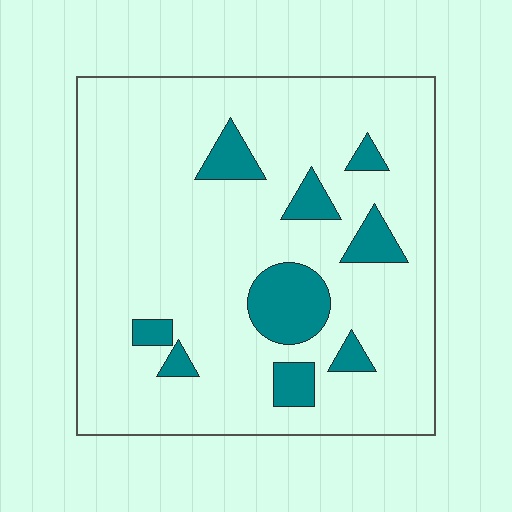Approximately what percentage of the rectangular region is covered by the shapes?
Approximately 15%.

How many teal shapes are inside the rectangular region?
9.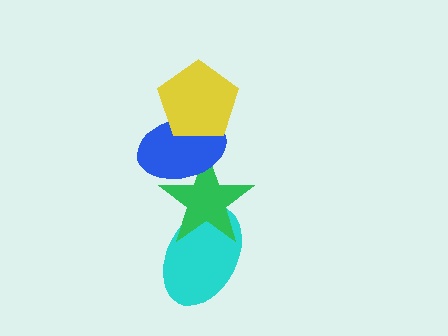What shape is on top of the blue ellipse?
The yellow pentagon is on top of the blue ellipse.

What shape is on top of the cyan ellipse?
The green star is on top of the cyan ellipse.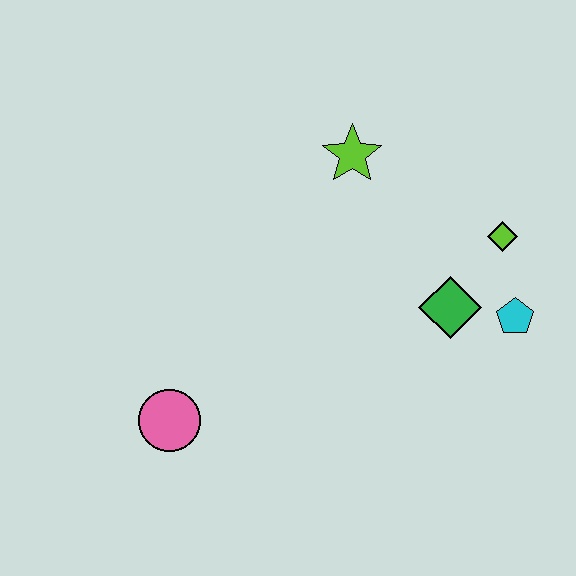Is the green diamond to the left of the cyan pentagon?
Yes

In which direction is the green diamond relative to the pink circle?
The green diamond is to the right of the pink circle.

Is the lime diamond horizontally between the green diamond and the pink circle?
No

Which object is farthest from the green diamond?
The pink circle is farthest from the green diamond.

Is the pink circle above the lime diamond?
No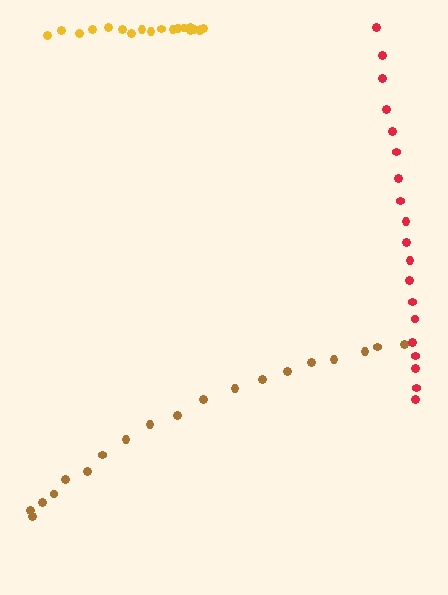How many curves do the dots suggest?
There are 3 distinct paths.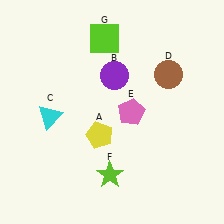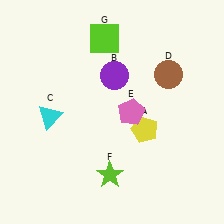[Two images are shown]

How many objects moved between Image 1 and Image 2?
1 object moved between the two images.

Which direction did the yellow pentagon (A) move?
The yellow pentagon (A) moved right.